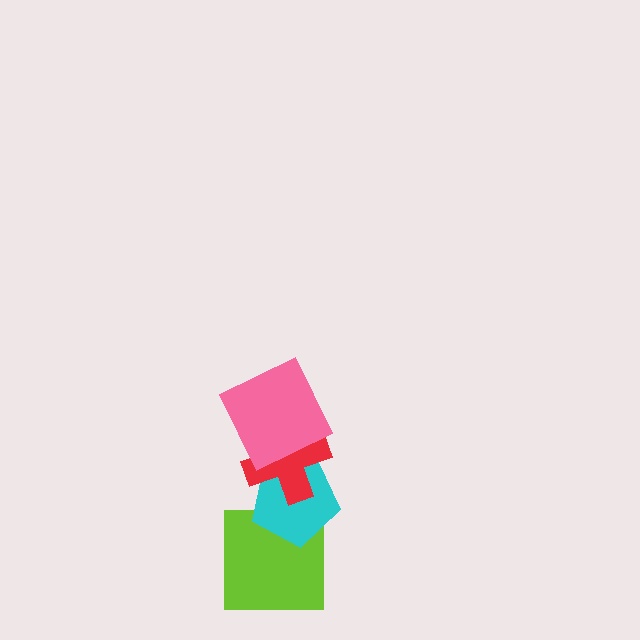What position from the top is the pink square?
The pink square is 1st from the top.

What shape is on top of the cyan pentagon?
The red cross is on top of the cyan pentagon.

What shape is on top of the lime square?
The cyan pentagon is on top of the lime square.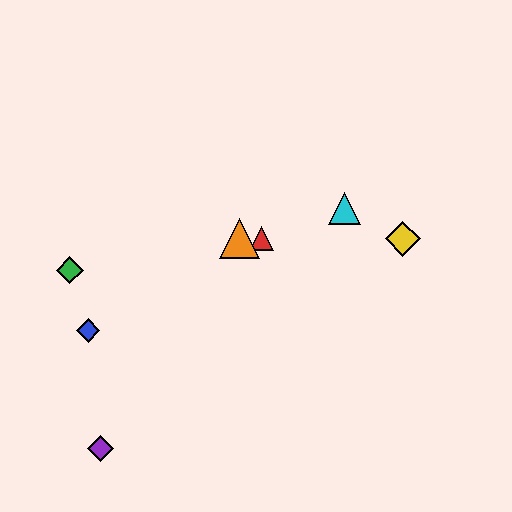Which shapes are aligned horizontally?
The red triangle, the yellow diamond, the orange triangle are aligned horizontally.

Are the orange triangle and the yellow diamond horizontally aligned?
Yes, both are at y≈239.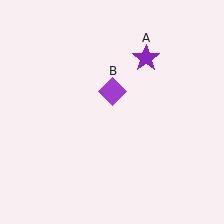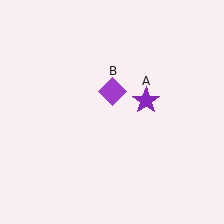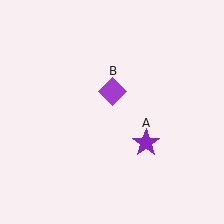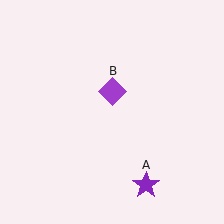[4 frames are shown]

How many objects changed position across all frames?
1 object changed position: purple star (object A).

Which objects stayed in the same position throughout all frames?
Purple diamond (object B) remained stationary.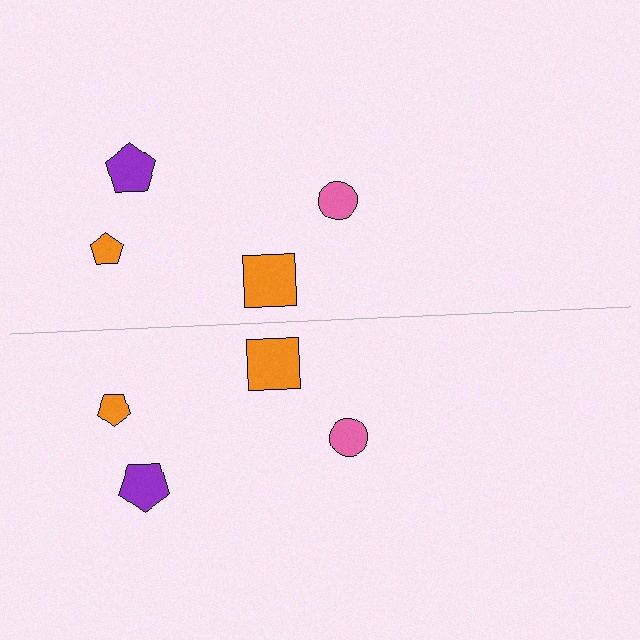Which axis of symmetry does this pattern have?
The pattern has a horizontal axis of symmetry running through the center of the image.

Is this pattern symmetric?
Yes, this pattern has bilateral (reflection) symmetry.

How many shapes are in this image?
There are 8 shapes in this image.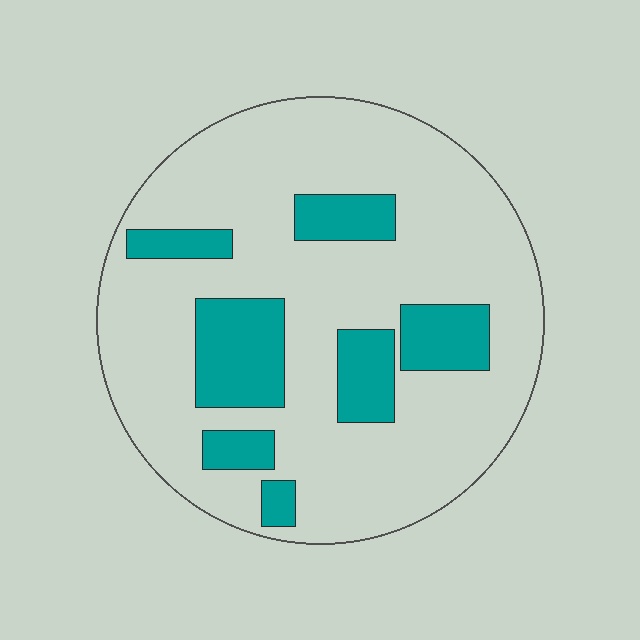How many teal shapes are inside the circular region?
7.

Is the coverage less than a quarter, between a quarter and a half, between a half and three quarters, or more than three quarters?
Less than a quarter.